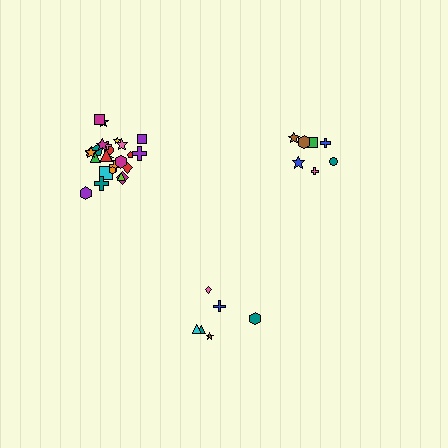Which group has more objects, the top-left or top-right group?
The top-left group.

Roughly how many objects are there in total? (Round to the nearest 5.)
Roughly 40 objects in total.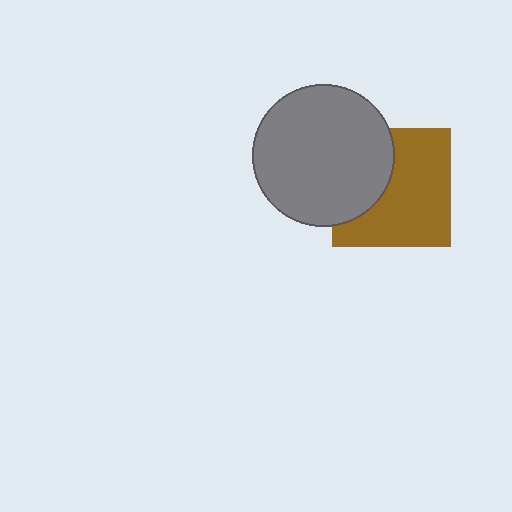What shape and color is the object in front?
The object in front is a gray circle.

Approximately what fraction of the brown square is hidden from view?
Roughly 36% of the brown square is hidden behind the gray circle.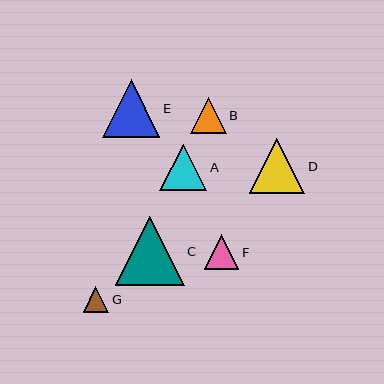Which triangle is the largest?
Triangle C is the largest with a size of approximately 69 pixels.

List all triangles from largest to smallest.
From largest to smallest: C, E, D, A, B, F, G.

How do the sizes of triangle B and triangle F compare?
Triangle B and triangle F are approximately the same size.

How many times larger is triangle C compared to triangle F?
Triangle C is approximately 2.0 times the size of triangle F.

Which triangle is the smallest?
Triangle G is the smallest with a size of approximately 26 pixels.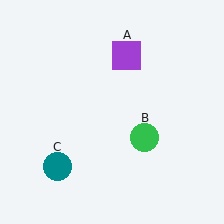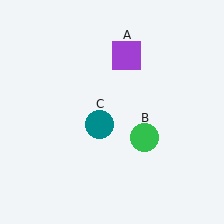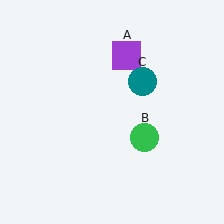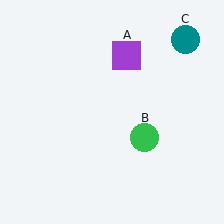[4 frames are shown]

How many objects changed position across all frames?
1 object changed position: teal circle (object C).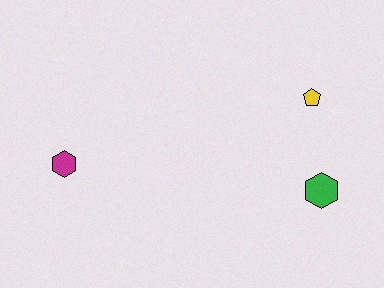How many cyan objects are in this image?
There are no cyan objects.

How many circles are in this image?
There are no circles.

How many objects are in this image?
There are 3 objects.